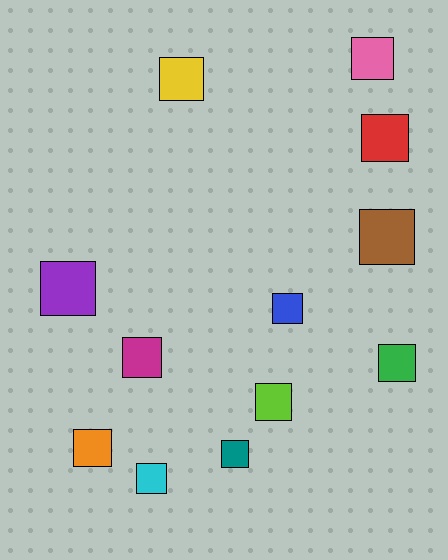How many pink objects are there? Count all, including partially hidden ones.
There is 1 pink object.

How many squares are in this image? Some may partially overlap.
There are 12 squares.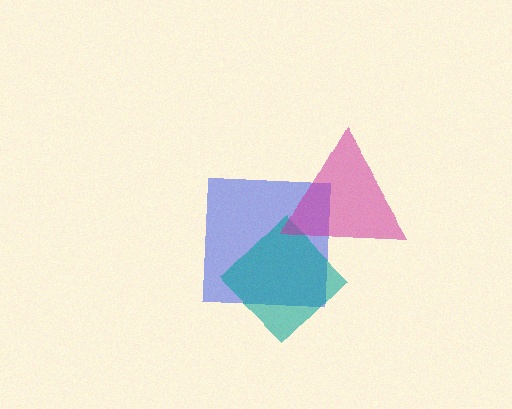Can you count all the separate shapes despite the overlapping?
Yes, there are 3 separate shapes.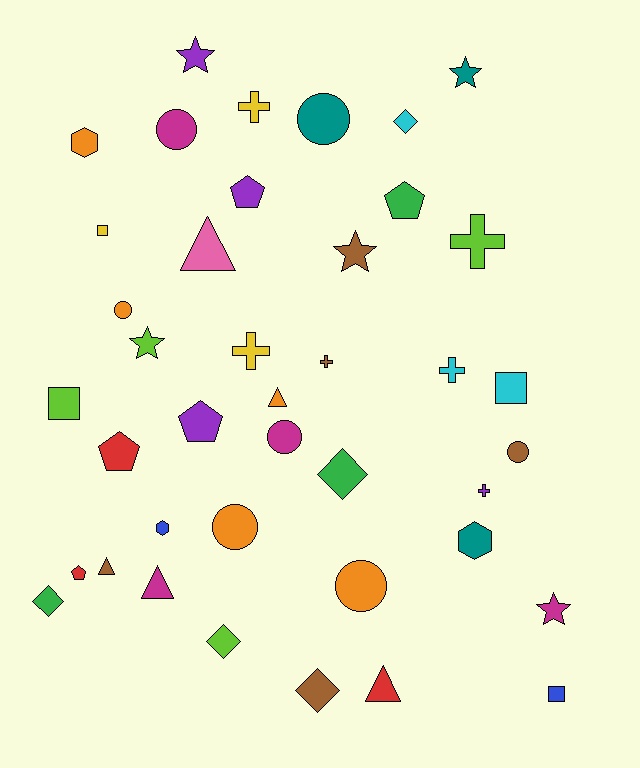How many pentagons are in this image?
There are 5 pentagons.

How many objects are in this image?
There are 40 objects.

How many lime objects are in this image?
There are 4 lime objects.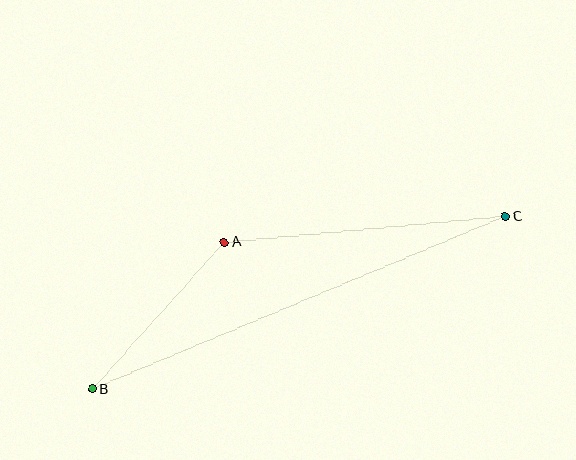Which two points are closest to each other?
Points A and B are closest to each other.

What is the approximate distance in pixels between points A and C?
The distance between A and C is approximately 282 pixels.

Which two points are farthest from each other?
Points B and C are farthest from each other.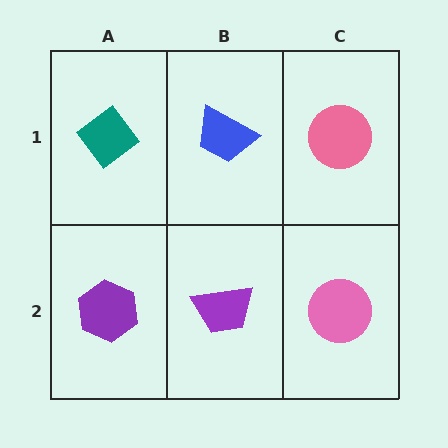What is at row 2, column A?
A purple hexagon.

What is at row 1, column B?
A blue trapezoid.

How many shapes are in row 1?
3 shapes.